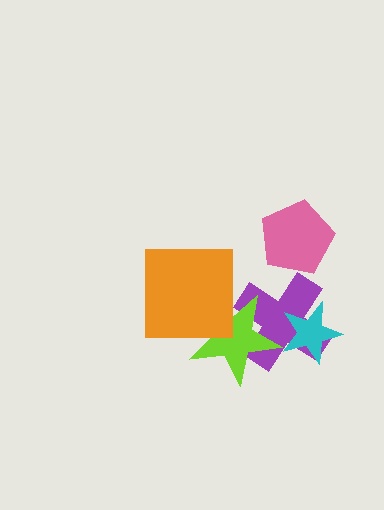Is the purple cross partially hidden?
Yes, it is partially covered by another shape.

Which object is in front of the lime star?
The orange square is in front of the lime star.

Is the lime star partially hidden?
Yes, it is partially covered by another shape.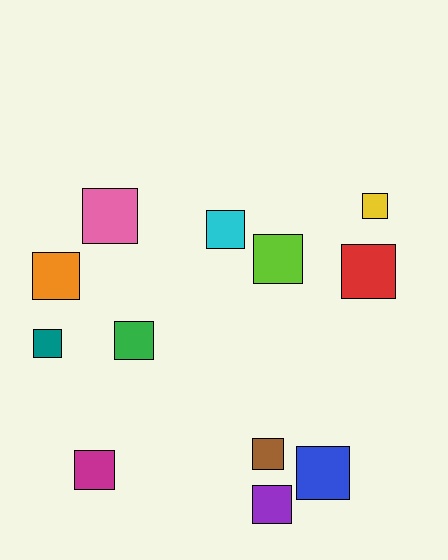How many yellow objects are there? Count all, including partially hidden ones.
There is 1 yellow object.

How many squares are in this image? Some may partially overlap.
There are 12 squares.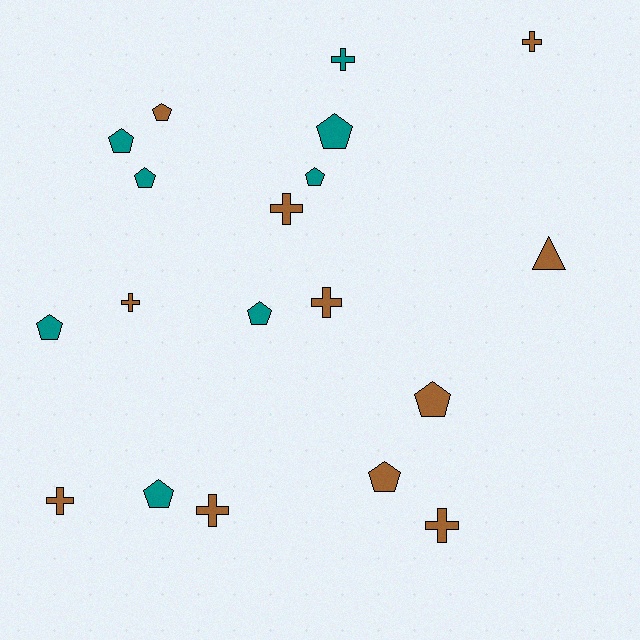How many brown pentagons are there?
There are 3 brown pentagons.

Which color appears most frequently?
Brown, with 11 objects.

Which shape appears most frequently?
Pentagon, with 10 objects.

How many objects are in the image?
There are 19 objects.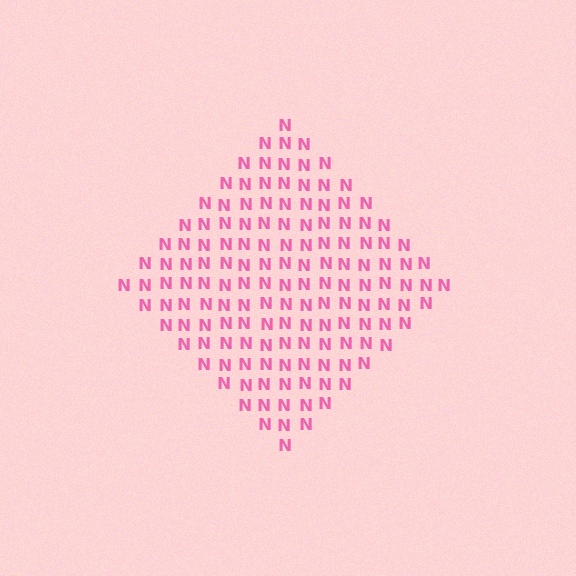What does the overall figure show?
The overall figure shows a diamond.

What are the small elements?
The small elements are letter N's.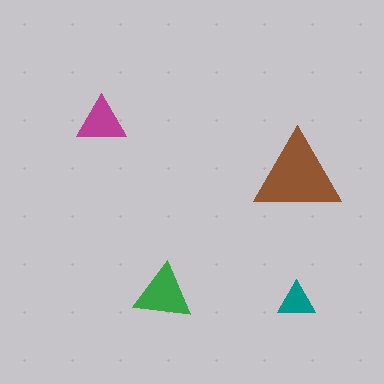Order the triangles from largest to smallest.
the brown one, the green one, the magenta one, the teal one.